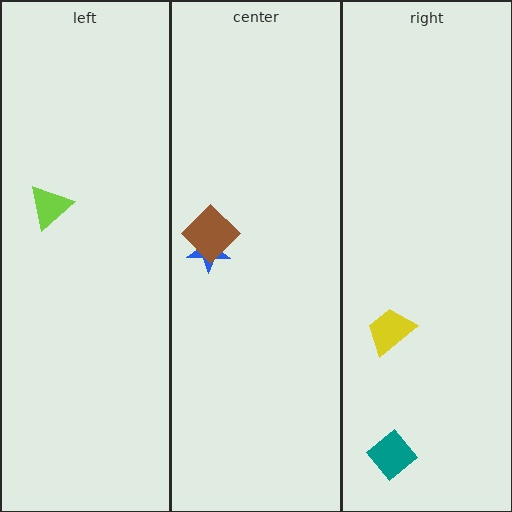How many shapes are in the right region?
2.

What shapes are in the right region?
The teal diamond, the yellow trapezoid.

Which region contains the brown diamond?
The center region.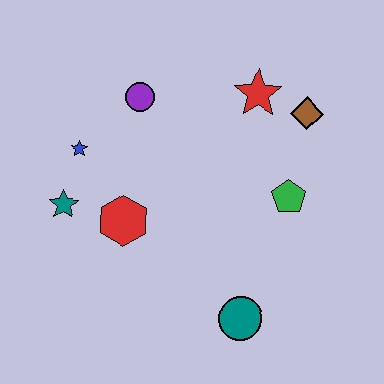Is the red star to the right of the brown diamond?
No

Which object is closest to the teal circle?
The green pentagon is closest to the teal circle.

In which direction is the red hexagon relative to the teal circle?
The red hexagon is to the left of the teal circle.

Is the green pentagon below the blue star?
Yes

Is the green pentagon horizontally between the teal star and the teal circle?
No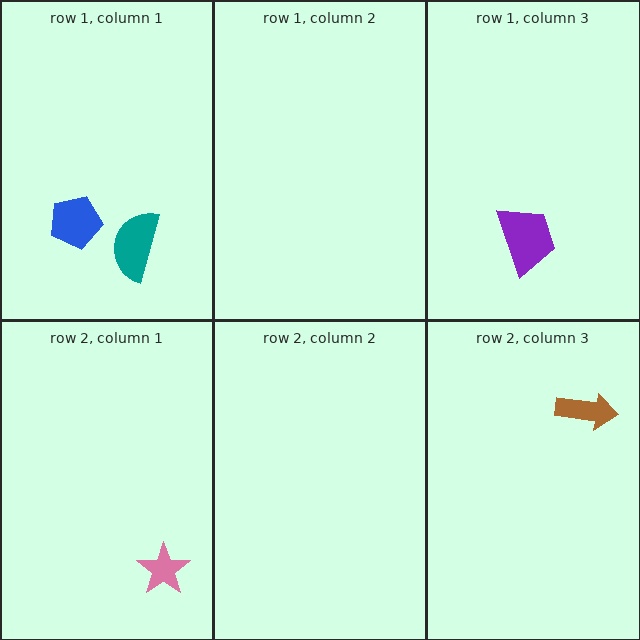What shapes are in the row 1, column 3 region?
The purple trapezoid.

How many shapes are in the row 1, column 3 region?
1.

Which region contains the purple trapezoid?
The row 1, column 3 region.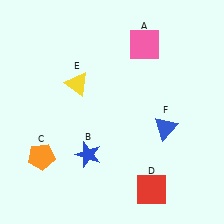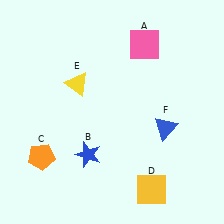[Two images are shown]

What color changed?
The square (D) changed from red in Image 1 to yellow in Image 2.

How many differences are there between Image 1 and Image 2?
There is 1 difference between the two images.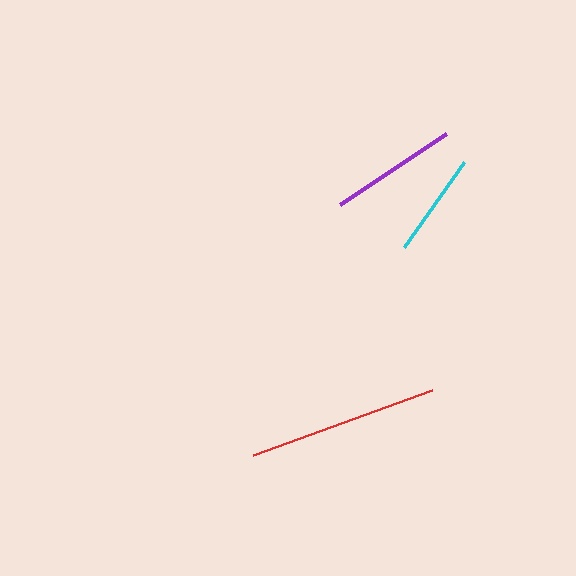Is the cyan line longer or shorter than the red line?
The red line is longer than the cyan line.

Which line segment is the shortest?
The cyan line is the shortest at approximately 104 pixels.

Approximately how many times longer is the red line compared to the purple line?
The red line is approximately 1.5 times the length of the purple line.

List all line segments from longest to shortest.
From longest to shortest: red, purple, cyan.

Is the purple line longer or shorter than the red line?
The red line is longer than the purple line.